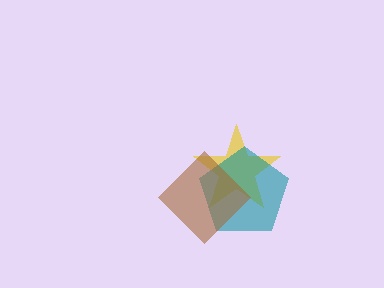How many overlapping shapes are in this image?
There are 3 overlapping shapes in the image.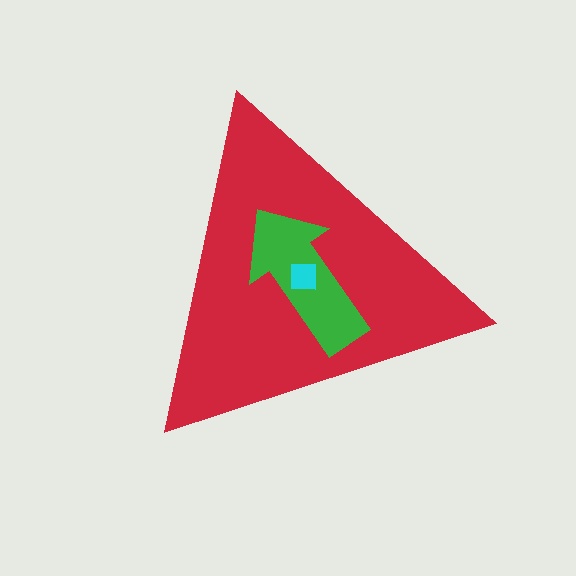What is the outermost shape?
The red triangle.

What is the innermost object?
The cyan square.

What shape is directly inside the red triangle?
The green arrow.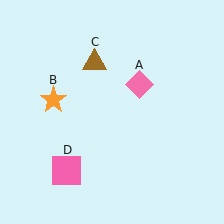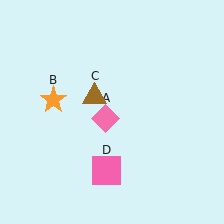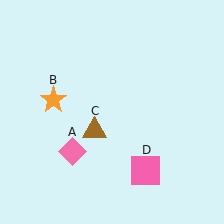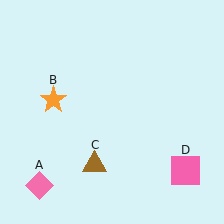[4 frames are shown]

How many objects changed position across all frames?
3 objects changed position: pink diamond (object A), brown triangle (object C), pink square (object D).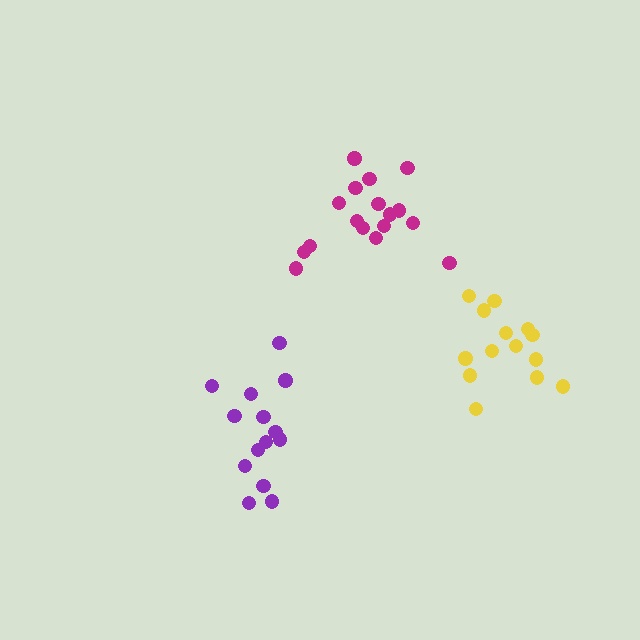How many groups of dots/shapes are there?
There are 3 groups.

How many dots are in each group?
Group 1: 14 dots, Group 2: 17 dots, Group 3: 14 dots (45 total).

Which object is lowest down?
The purple cluster is bottommost.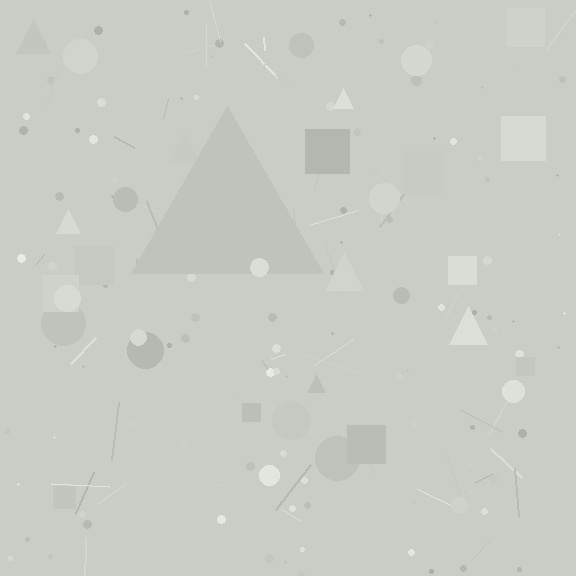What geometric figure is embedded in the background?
A triangle is embedded in the background.